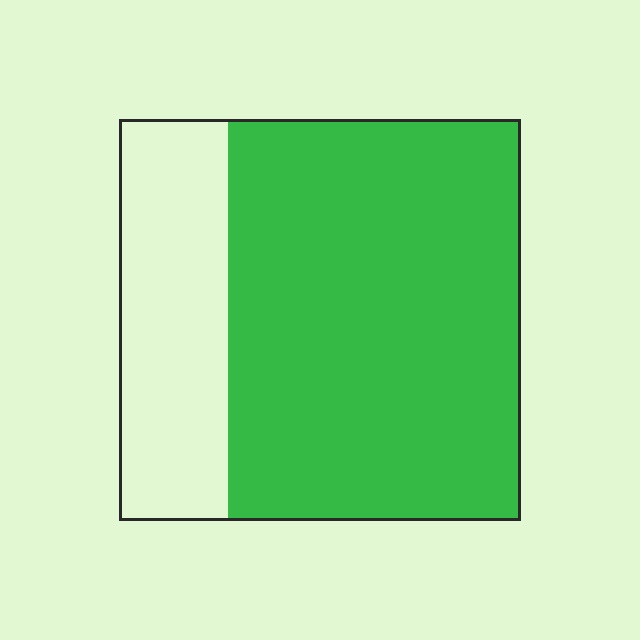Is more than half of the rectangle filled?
Yes.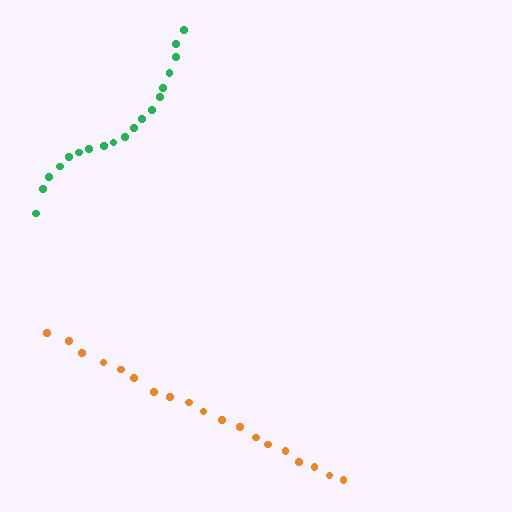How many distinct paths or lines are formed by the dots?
There are 2 distinct paths.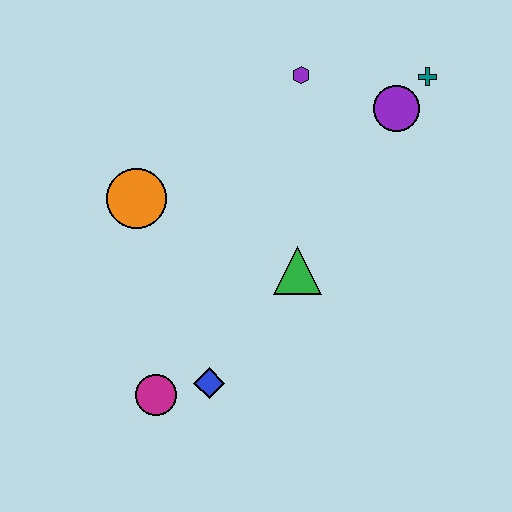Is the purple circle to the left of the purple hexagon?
No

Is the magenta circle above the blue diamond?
No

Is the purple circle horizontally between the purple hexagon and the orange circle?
No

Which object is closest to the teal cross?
The purple circle is closest to the teal cross.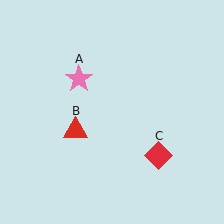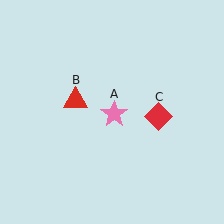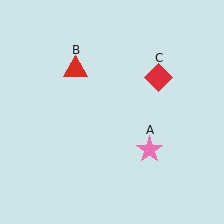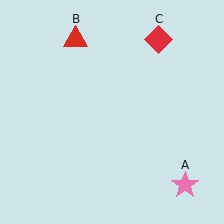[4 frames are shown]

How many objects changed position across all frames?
3 objects changed position: pink star (object A), red triangle (object B), red diamond (object C).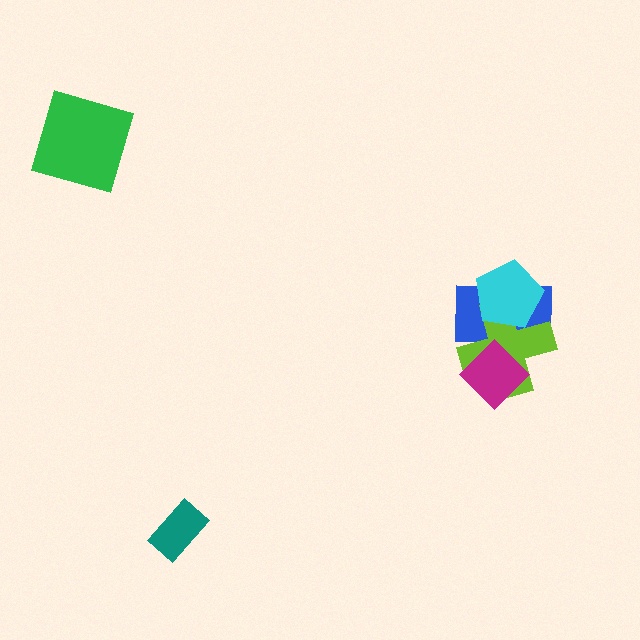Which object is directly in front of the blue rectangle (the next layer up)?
The lime cross is directly in front of the blue rectangle.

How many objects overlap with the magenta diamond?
2 objects overlap with the magenta diamond.